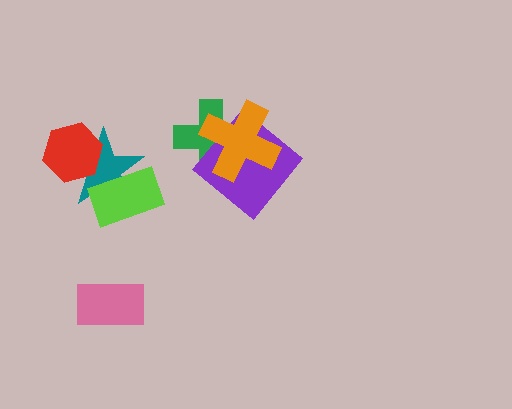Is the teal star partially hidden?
Yes, it is partially covered by another shape.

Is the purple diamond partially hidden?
Yes, it is partially covered by another shape.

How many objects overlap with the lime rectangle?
1 object overlaps with the lime rectangle.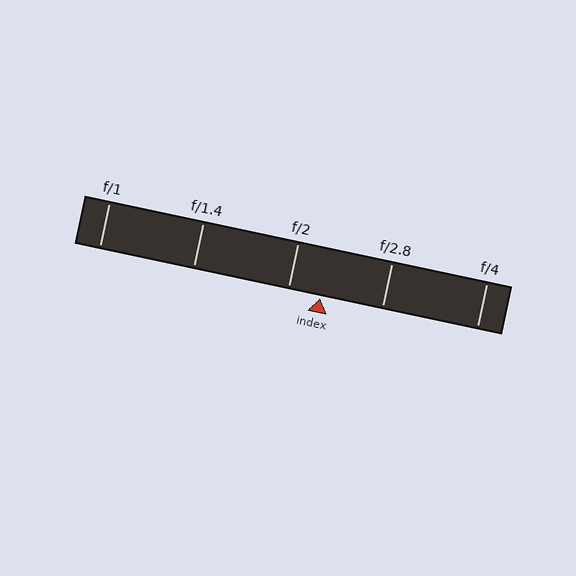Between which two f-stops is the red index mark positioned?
The index mark is between f/2 and f/2.8.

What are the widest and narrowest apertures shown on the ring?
The widest aperture shown is f/1 and the narrowest is f/4.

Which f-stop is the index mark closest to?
The index mark is closest to f/2.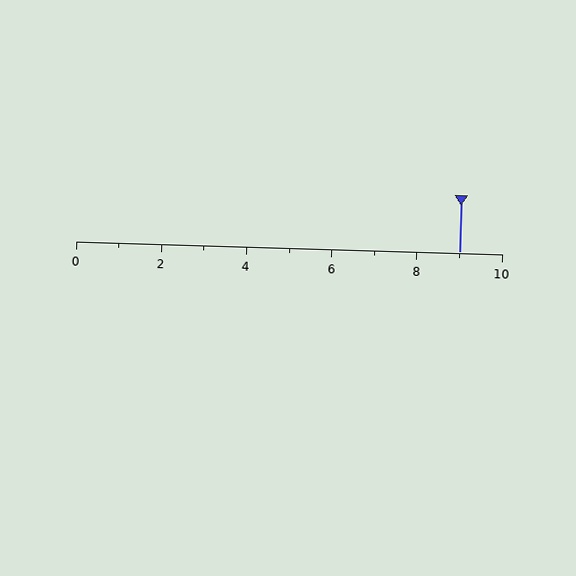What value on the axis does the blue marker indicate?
The marker indicates approximately 9.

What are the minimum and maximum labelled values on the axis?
The axis runs from 0 to 10.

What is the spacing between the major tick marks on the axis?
The major ticks are spaced 2 apart.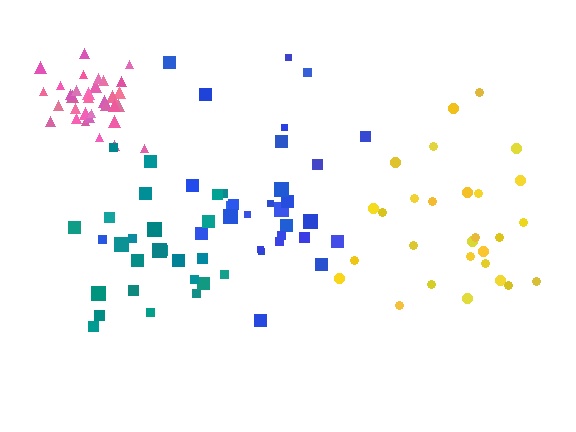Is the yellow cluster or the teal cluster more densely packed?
Teal.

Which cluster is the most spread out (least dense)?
Blue.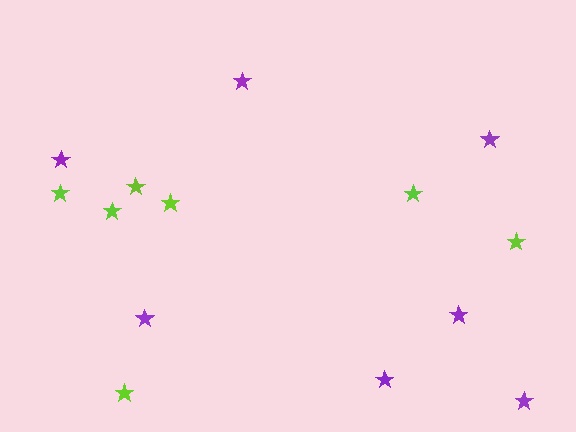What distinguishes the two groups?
There are 2 groups: one group of lime stars (7) and one group of purple stars (7).